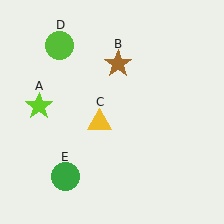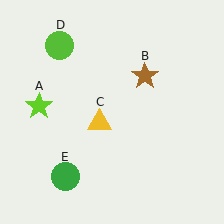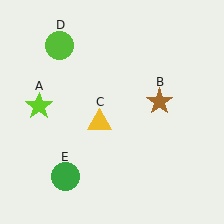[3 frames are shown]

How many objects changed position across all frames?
1 object changed position: brown star (object B).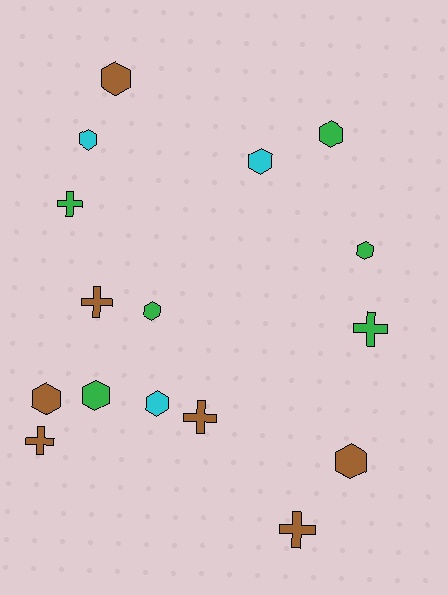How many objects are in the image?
There are 16 objects.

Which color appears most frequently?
Brown, with 7 objects.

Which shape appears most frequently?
Hexagon, with 10 objects.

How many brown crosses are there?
There are 4 brown crosses.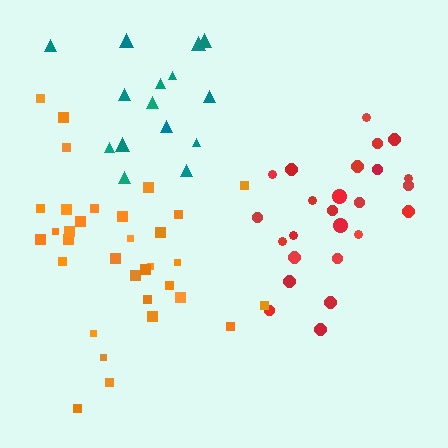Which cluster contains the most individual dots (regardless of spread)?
Orange (33).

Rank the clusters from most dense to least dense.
red, orange, teal.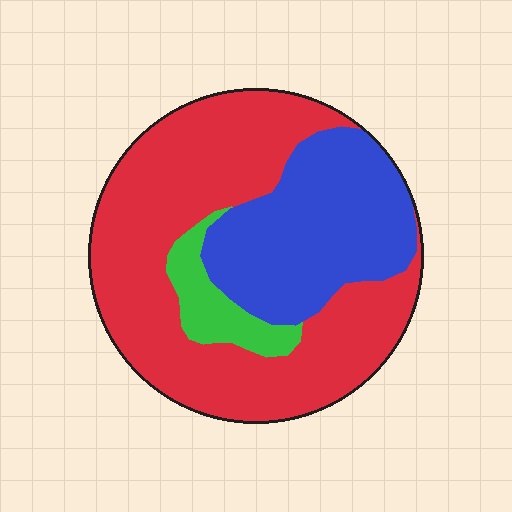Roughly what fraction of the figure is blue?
Blue takes up between a quarter and a half of the figure.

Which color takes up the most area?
Red, at roughly 60%.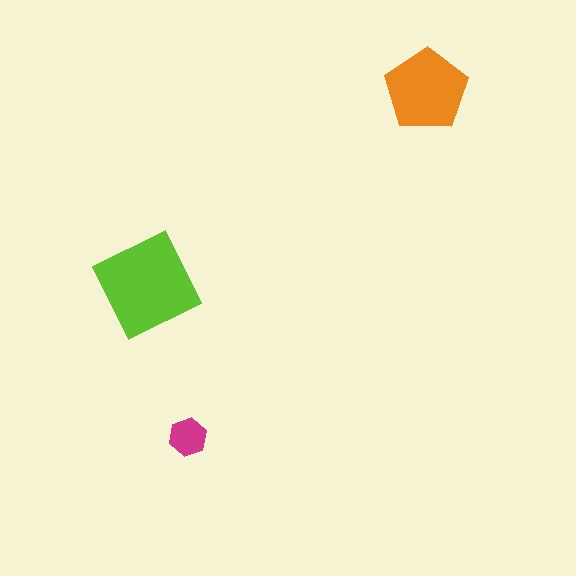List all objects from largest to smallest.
The lime diamond, the orange pentagon, the magenta hexagon.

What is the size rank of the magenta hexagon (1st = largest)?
3rd.